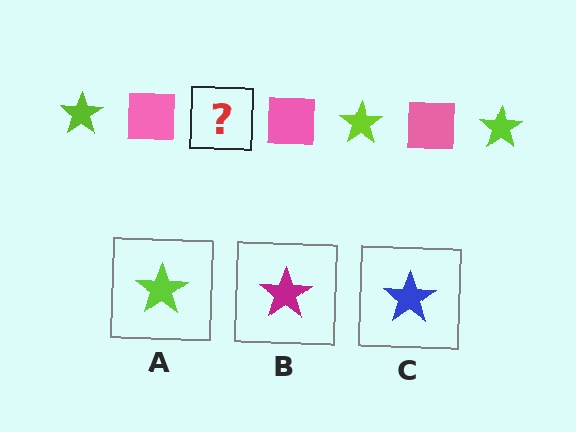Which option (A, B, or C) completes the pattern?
A.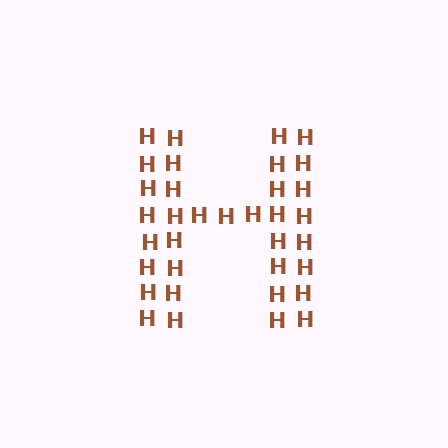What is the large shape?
The large shape is the letter H.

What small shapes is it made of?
It is made of small letter H's.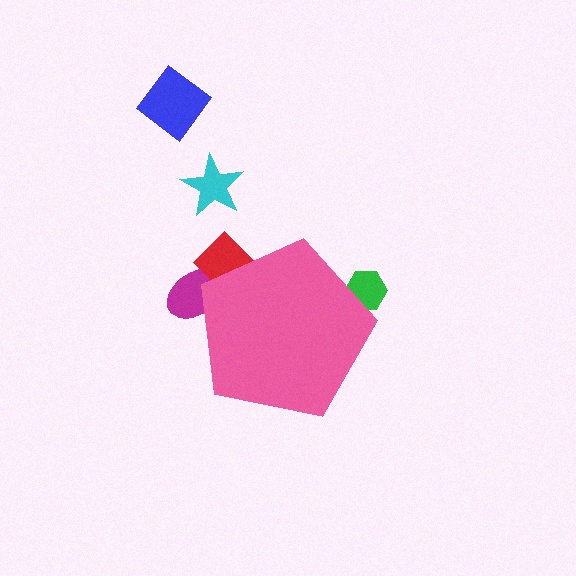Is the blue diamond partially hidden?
No, the blue diamond is fully visible.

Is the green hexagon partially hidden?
Yes, the green hexagon is partially hidden behind the pink pentagon.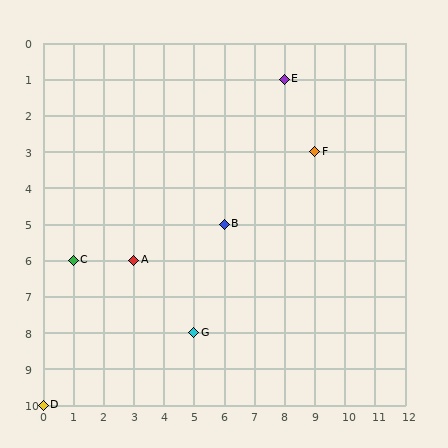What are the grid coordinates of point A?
Point A is at grid coordinates (3, 6).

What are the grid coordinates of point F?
Point F is at grid coordinates (9, 3).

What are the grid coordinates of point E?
Point E is at grid coordinates (8, 1).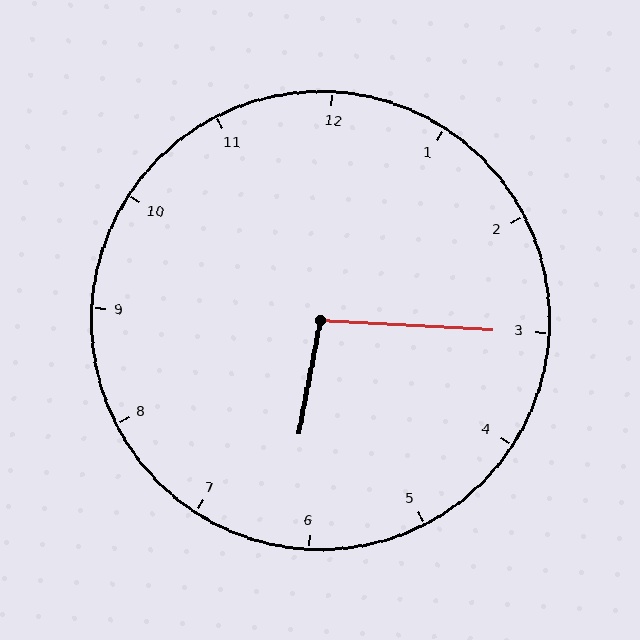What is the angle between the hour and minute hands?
Approximately 98 degrees.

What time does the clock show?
6:15.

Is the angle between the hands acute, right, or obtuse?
It is obtuse.